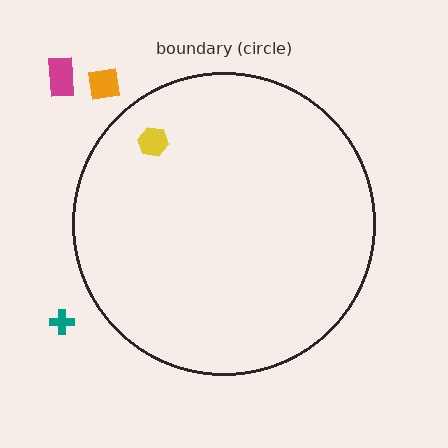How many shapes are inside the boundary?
1 inside, 3 outside.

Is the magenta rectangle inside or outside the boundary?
Outside.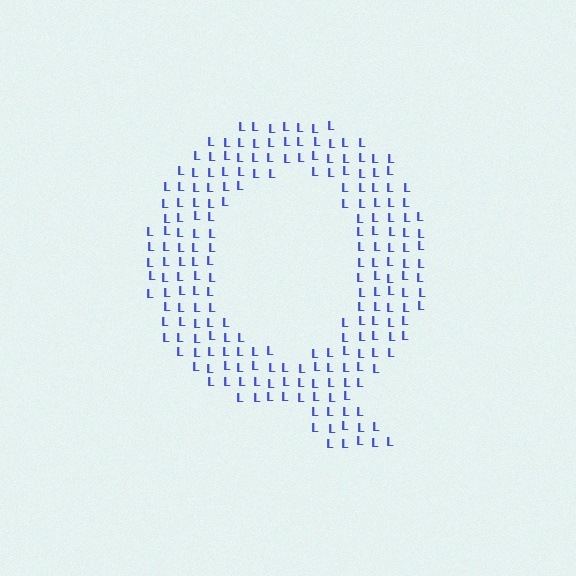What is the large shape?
The large shape is the letter Q.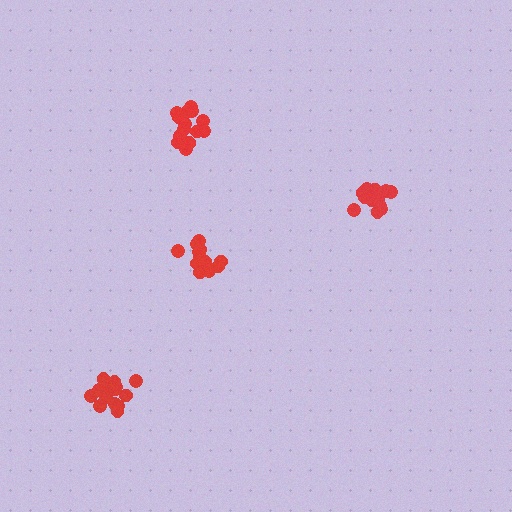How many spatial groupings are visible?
There are 4 spatial groupings.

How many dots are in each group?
Group 1: 13 dots, Group 2: 14 dots, Group 3: 14 dots, Group 4: 14 dots (55 total).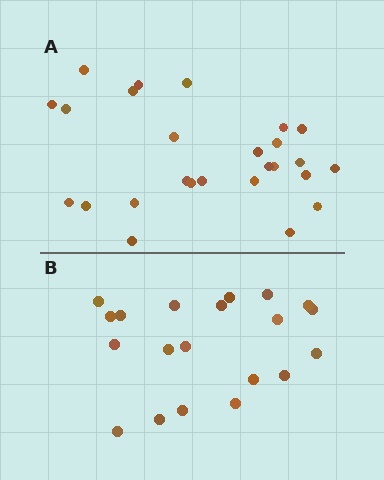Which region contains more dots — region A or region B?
Region A (the top region) has more dots.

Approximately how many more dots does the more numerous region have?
Region A has about 6 more dots than region B.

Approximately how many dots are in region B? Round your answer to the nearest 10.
About 20 dots.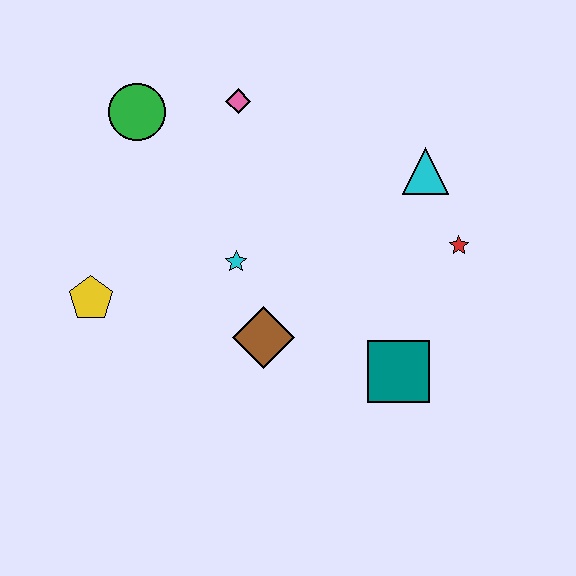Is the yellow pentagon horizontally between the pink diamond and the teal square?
No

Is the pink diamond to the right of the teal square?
No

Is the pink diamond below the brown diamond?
No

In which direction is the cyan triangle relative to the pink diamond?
The cyan triangle is to the right of the pink diamond.